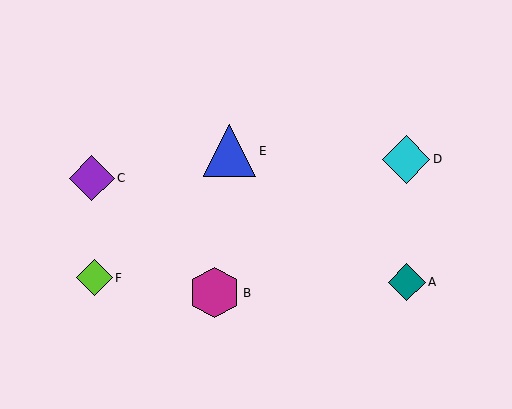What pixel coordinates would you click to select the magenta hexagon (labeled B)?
Click at (215, 293) to select the magenta hexagon B.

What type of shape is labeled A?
Shape A is a teal diamond.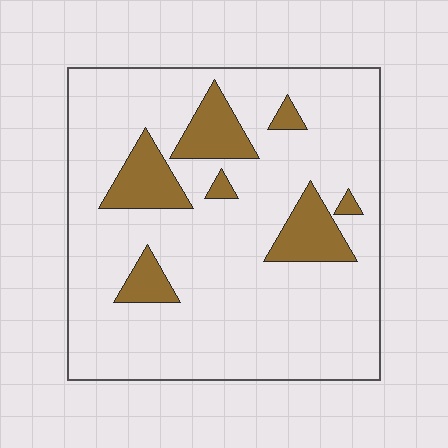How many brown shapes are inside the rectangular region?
7.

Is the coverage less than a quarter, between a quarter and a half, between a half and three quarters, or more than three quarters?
Less than a quarter.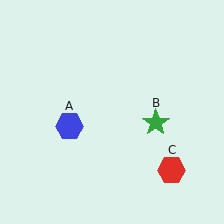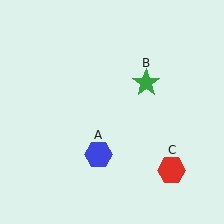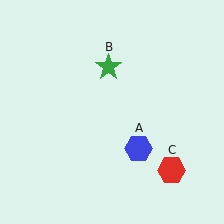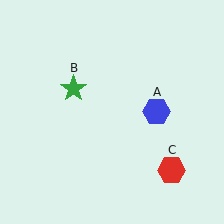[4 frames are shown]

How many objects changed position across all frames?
2 objects changed position: blue hexagon (object A), green star (object B).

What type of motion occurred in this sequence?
The blue hexagon (object A), green star (object B) rotated counterclockwise around the center of the scene.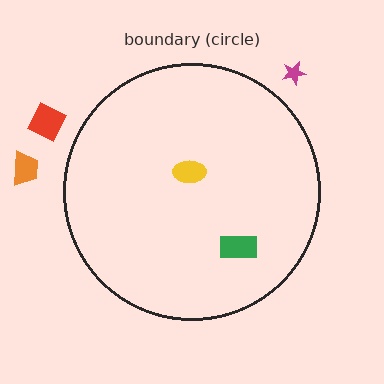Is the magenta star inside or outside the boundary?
Outside.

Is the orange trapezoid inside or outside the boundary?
Outside.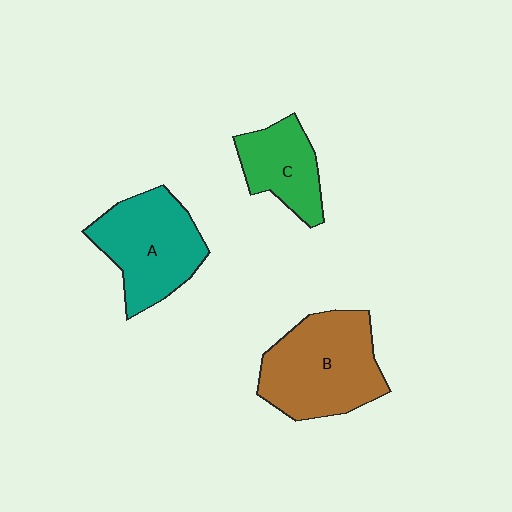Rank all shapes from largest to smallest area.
From largest to smallest: B (brown), A (teal), C (green).